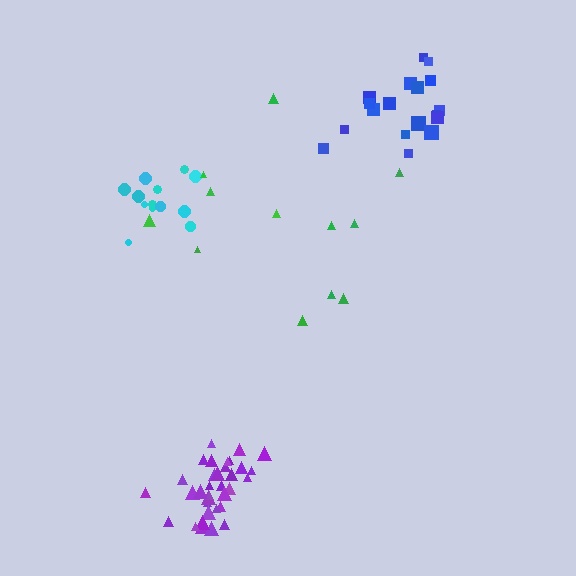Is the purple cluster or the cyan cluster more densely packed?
Purple.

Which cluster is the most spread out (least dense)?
Green.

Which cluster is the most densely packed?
Purple.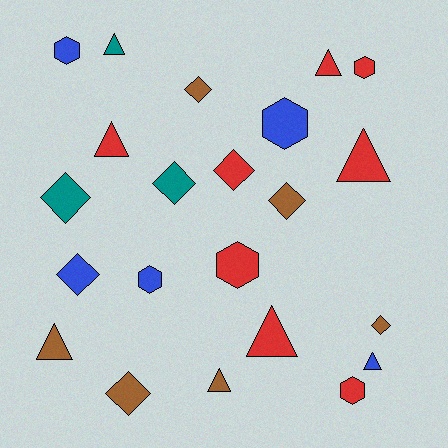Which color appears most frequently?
Red, with 8 objects.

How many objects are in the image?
There are 22 objects.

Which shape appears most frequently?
Triangle, with 8 objects.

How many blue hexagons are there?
There are 3 blue hexagons.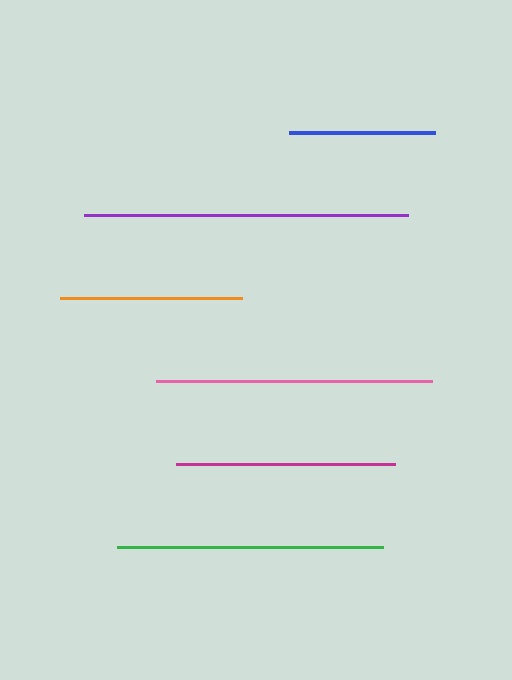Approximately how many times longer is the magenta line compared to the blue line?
The magenta line is approximately 1.5 times the length of the blue line.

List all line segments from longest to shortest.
From longest to shortest: purple, pink, green, magenta, orange, blue.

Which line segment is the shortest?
The blue line is the shortest at approximately 146 pixels.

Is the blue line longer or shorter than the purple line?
The purple line is longer than the blue line.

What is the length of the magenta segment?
The magenta segment is approximately 219 pixels long.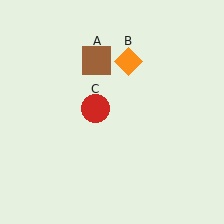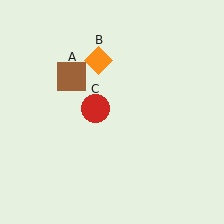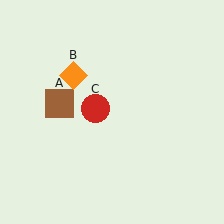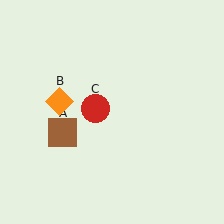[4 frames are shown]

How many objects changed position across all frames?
2 objects changed position: brown square (object A), orange diamond (object B).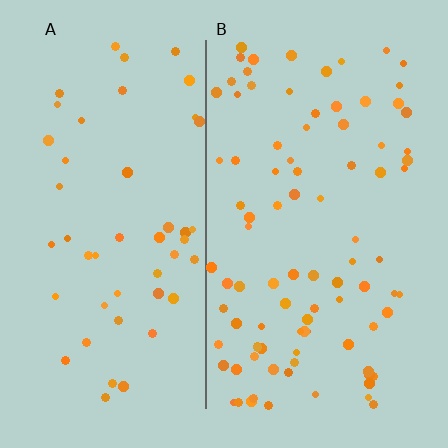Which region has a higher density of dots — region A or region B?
B (the right).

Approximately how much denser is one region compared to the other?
Approximately 1.9× — region B over region A.